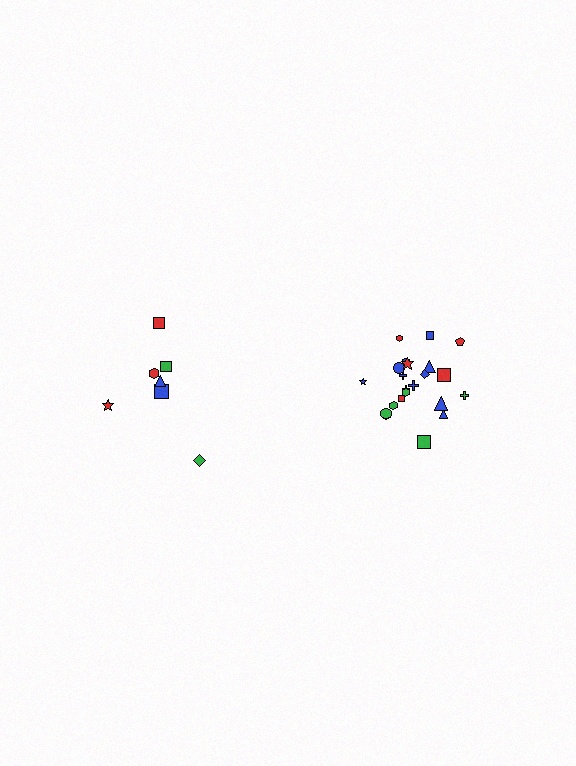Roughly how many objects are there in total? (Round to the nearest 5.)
Roughly 30 objects in total.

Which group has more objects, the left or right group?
The right group.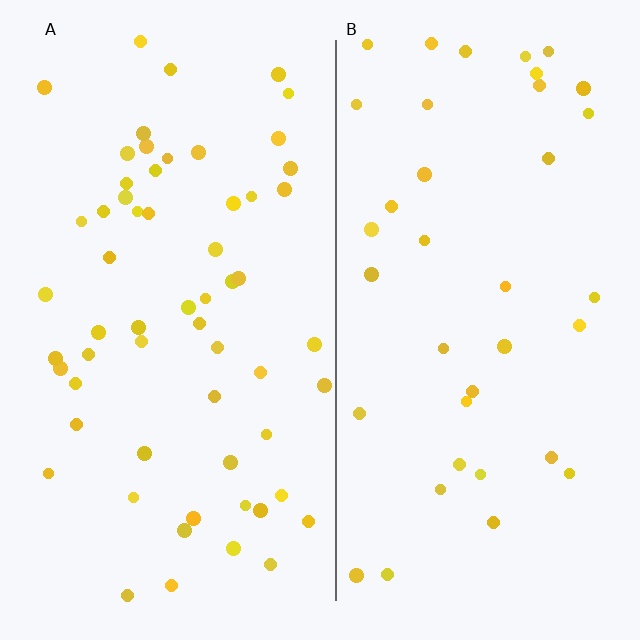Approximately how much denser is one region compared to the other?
Approximately 1.6× — region A over region B.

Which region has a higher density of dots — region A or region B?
A (the left).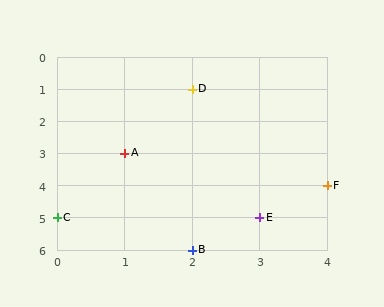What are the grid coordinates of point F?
Point F is at grid coordinates (4, 4).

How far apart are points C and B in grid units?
Points C and B are 2 columns and 1 row apart (about 2.2 grid units diagonally).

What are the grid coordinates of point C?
Point C is at grid coordinates (0, 5).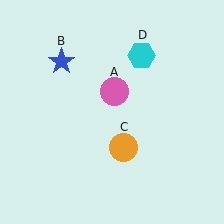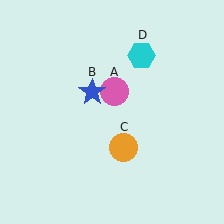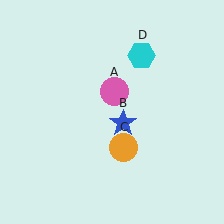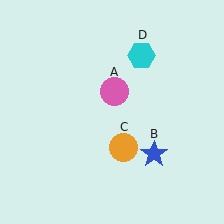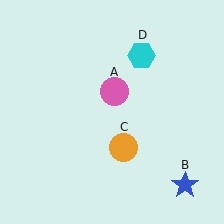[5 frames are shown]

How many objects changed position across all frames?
1 object changed position: blue star (object B).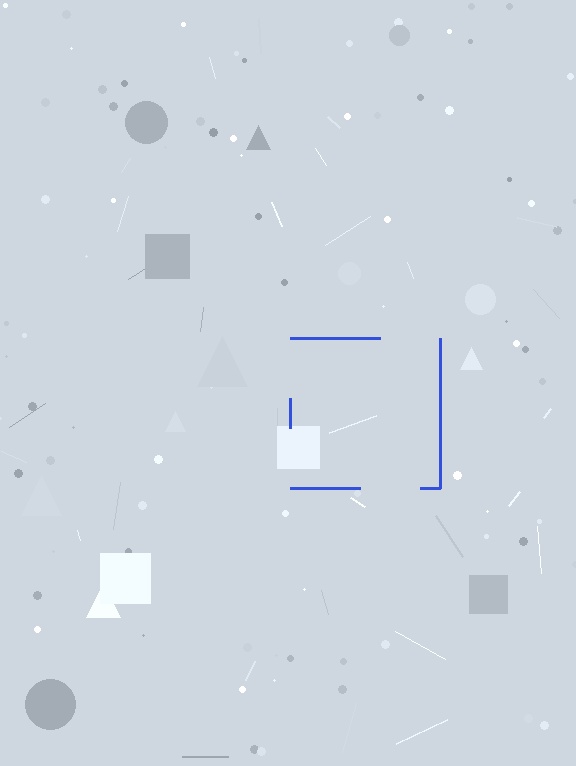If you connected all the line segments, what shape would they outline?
They would outline a square.